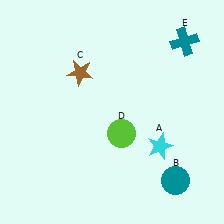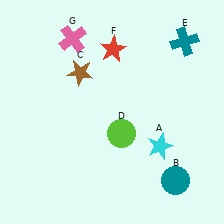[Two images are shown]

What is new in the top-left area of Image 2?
A pink cross (G) was added in the top-left area of Image 2.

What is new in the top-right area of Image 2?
A red star (F) was added in the top-right area of Image 2.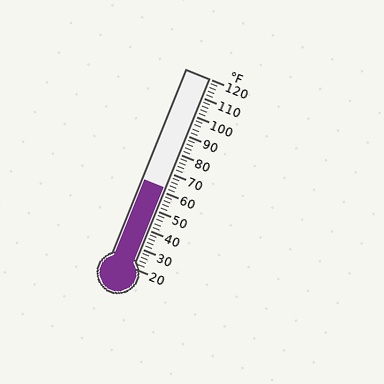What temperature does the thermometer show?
The thermometer shows approximately 62°F.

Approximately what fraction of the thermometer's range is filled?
The thermometer is filled to approximately 40% of its range.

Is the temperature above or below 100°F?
The temperature is below 100°F.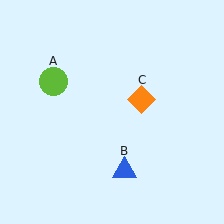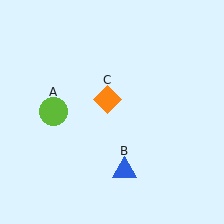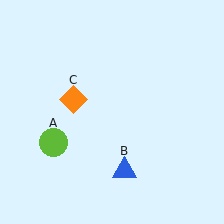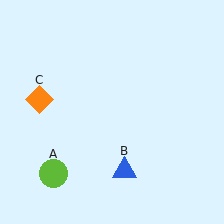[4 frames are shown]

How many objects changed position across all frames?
2 objects changed position: lime circle (object A), orange diamond (object C).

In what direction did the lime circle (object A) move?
The lime circle (object A) moved down.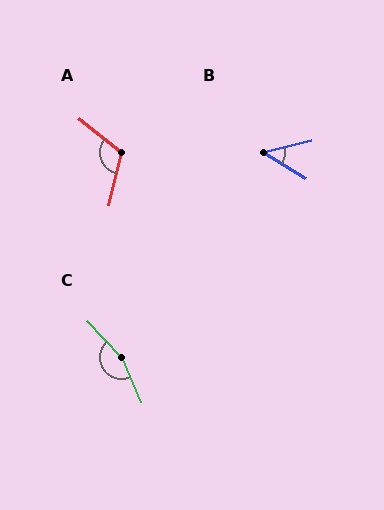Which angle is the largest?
C, at approximately 160 degrees.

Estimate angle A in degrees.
Approximately 116 degrees.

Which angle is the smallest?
B, at approximately 46 degrees.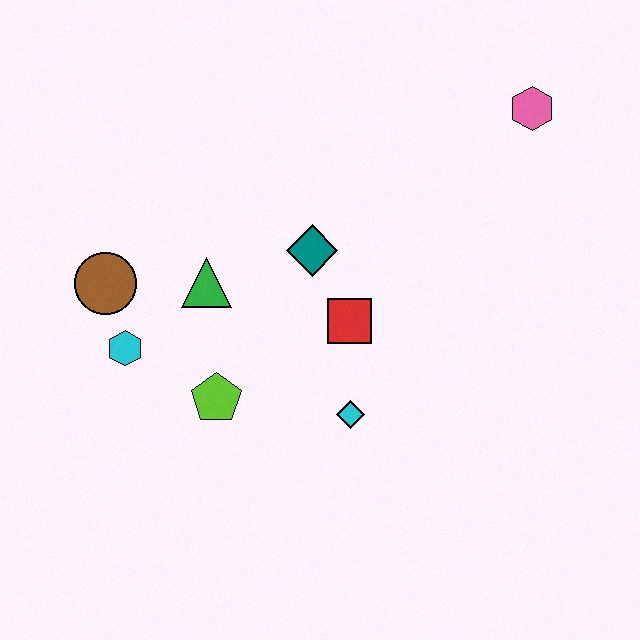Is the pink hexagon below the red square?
No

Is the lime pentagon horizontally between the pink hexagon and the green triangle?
Yes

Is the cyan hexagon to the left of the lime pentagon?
Yes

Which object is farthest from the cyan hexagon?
The pink hexagon is farthest from the cyan hexagon.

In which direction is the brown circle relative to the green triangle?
The brown circle is to the left of the green triangle.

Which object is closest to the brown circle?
The cyan hexagon is closest to the brown circle.